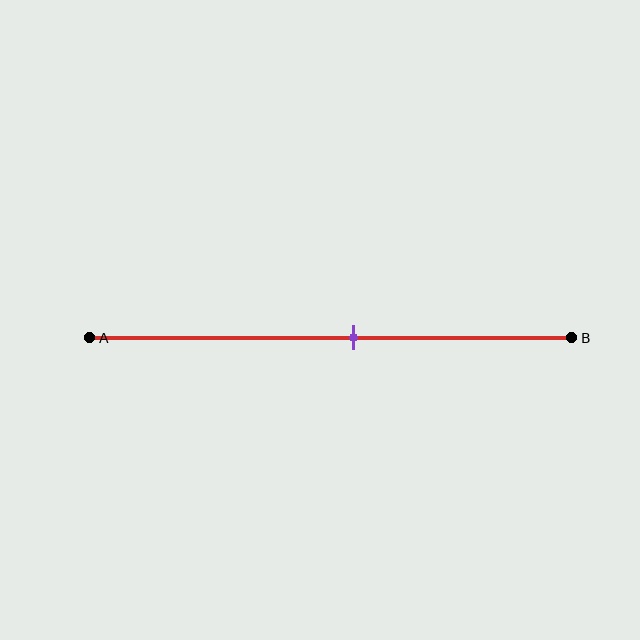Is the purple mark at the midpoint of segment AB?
No, the mark is at about 55% from A, not at the 50% midpoint.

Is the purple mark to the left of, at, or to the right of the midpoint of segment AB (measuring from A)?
The purple mark is to the right of the midpoint of segment AB.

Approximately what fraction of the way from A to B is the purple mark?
The purple mark is approximately 55% of the way from A to B.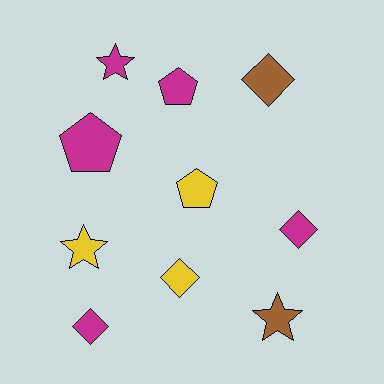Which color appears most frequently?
Magenta, with 5 objects.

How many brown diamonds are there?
There is 1 brown diamond.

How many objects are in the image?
There are 10 objects.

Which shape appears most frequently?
Diamond, with 4 objects.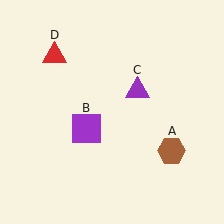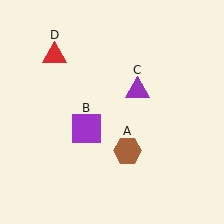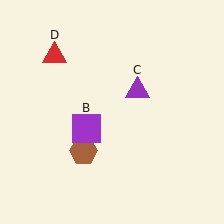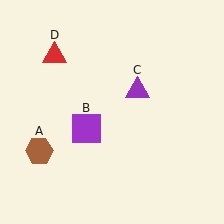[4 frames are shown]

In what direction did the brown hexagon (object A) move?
The brown hexagon (object A) moved left.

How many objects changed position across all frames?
1 object changed position: brown hexagon (object A).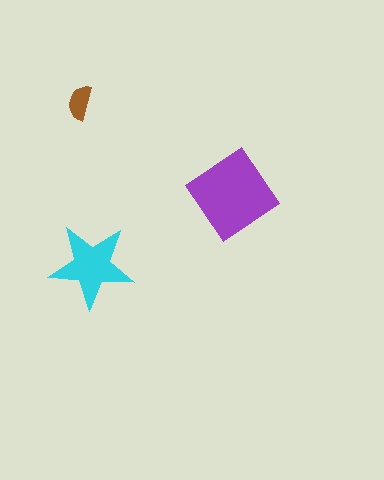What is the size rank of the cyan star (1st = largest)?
2nd.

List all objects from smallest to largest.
The brown semicircle, the cyan star, the purple diamond.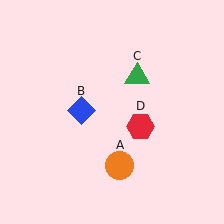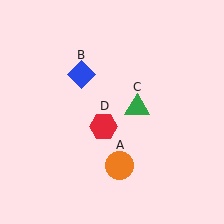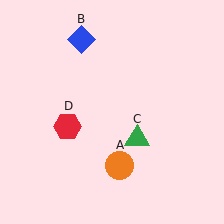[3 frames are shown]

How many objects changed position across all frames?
3 objects changed position: blue diamond (object B), green triangle (object C), red hexagon (object D).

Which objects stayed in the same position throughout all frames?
Orange circle (object A) remained stationary.